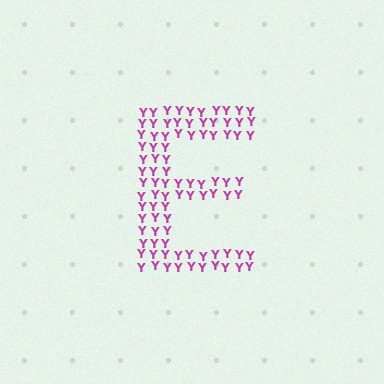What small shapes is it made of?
It is made of small letter Y's.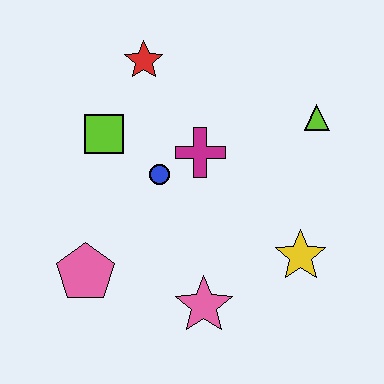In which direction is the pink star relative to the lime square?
The pink star is below the lime square.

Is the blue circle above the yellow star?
Yes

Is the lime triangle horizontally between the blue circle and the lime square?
No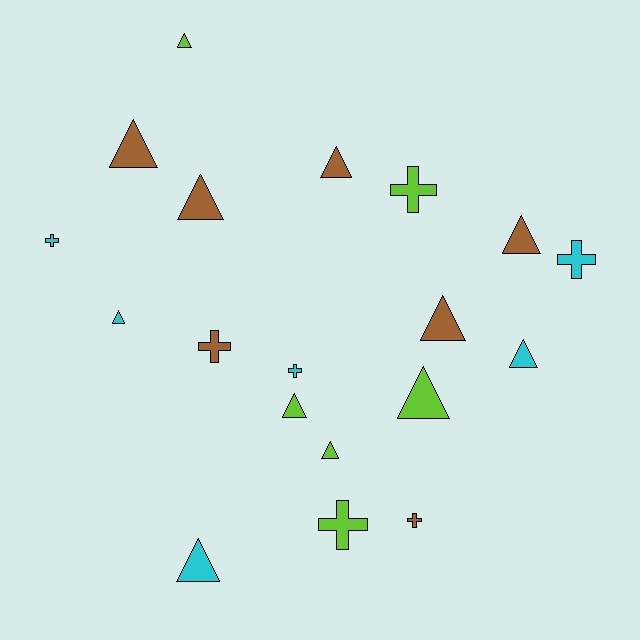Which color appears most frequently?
Brown, with 7 objects.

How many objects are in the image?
There are 19 objects.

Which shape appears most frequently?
Triangle, with 12 objects.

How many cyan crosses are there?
There are 3 cyan crosses.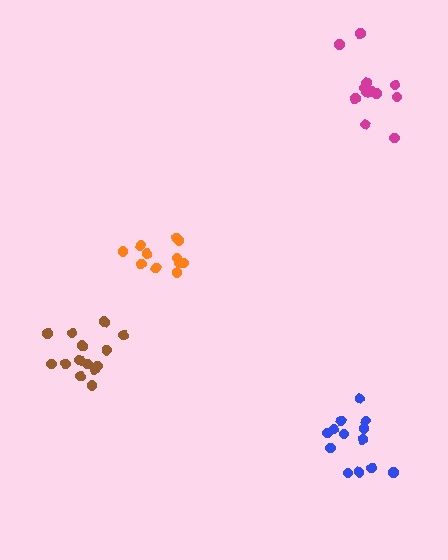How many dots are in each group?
Group 1: 11 dots, Group 2: 12 dots, Group 3: 13 dots, Group 4: 15 dots (51 total).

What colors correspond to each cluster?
The clusters are colored: orange, magenta, blue, brown.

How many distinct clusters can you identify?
There are 4 distinct clusters.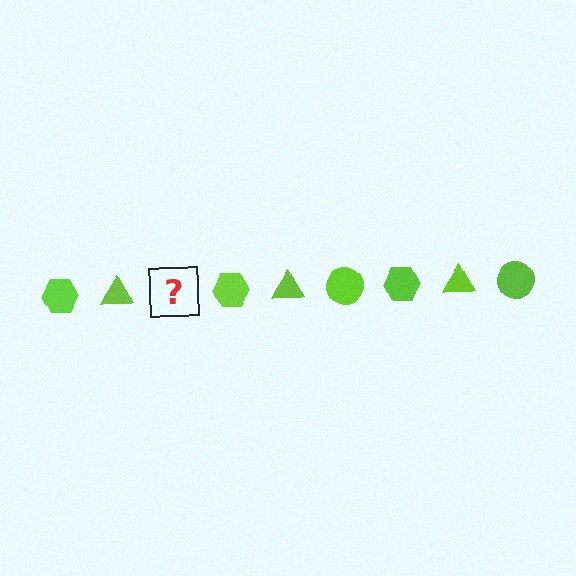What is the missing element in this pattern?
The missing element is a lime circle.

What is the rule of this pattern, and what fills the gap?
The rule is that the pattern cycles through hexagon, triangle, circle shapes in lime. The gap should be filled with a lime circle.